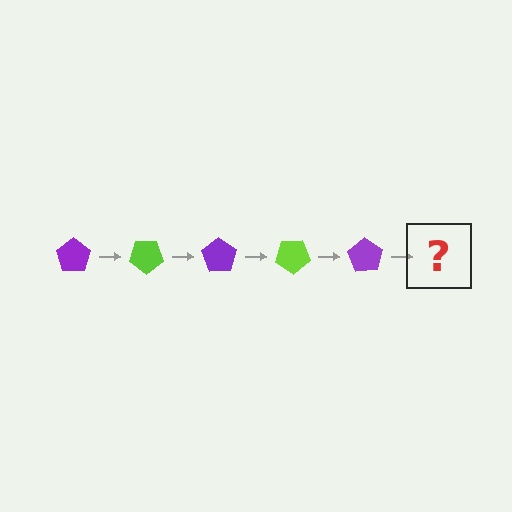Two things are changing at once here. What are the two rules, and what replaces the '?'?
The two rules are that it rotates 35 degrees each step and the color cycles through purple and lime. The '?' should be a lime pentagon, rotated 175 degrees from the start.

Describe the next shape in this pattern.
It should be a lime pentagon, rotated 175 degrees from the start.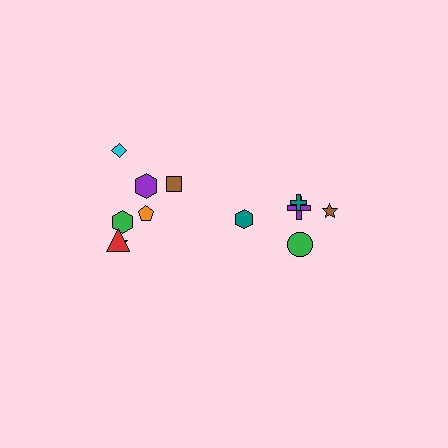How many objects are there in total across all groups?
There are 12 objects.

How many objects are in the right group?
There are 5 objects.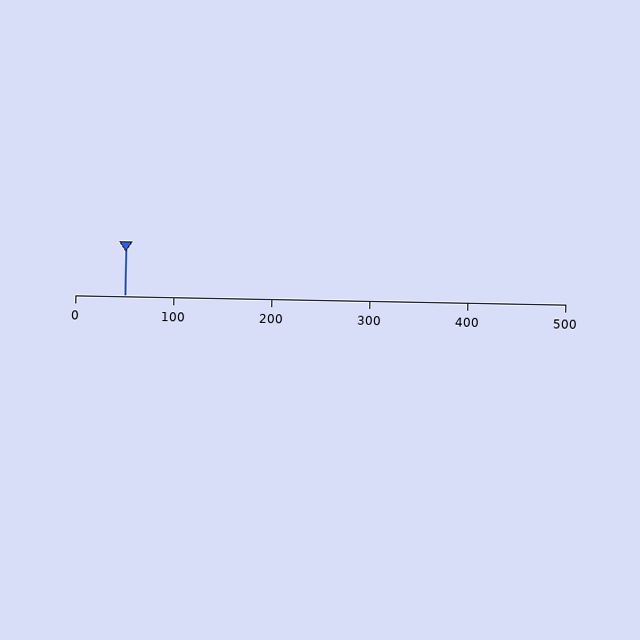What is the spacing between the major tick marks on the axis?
The major ticks are spaced 100 apart.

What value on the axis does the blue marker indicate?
The marker indicates approximately 50.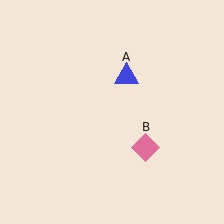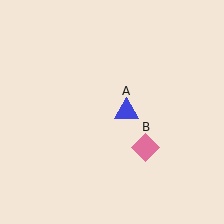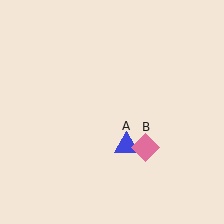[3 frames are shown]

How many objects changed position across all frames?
1 object changed position: blue triangle (object A).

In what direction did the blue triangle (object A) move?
The blue triangle (object A) moved down.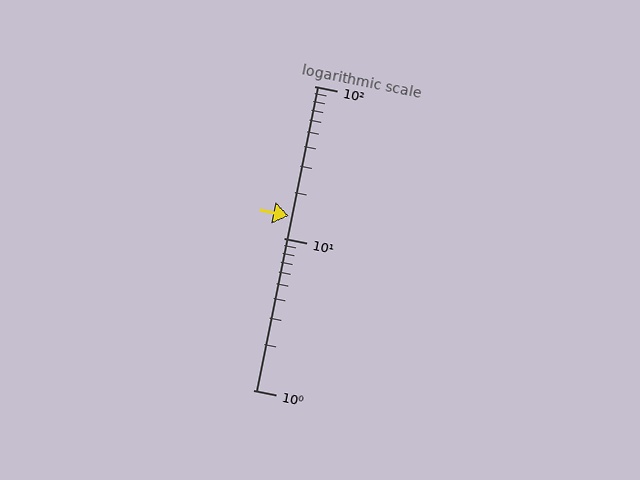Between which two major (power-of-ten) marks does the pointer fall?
The pointer is between 10 and 100.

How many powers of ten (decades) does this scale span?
The scale spans 2 decades, from 1 to 100.